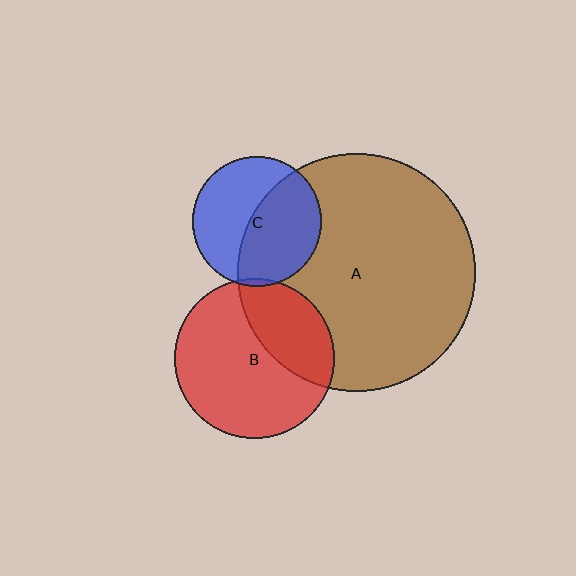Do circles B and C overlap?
Yes.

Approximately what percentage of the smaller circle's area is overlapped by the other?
Approximately 5%.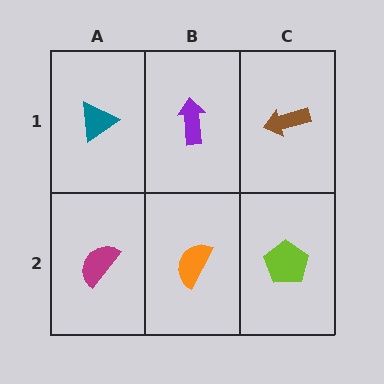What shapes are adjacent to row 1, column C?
A lime pentagon (row 2, column C), a purple arrow (row 1, column B).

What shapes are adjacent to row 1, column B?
An orange semicircle (row 2, column B), a teal triangle (row 1, column A), a brown arrow (row 1, column C).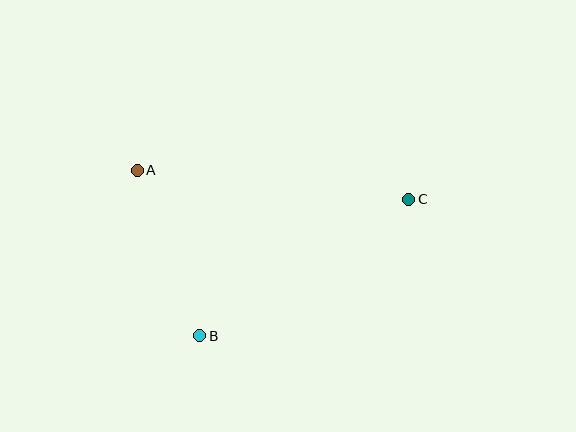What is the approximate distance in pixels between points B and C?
The distance between B and C is approximately 250 pixels.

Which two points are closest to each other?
Points A and B are closest to each other.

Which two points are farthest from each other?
Points A and C are farthest from each other.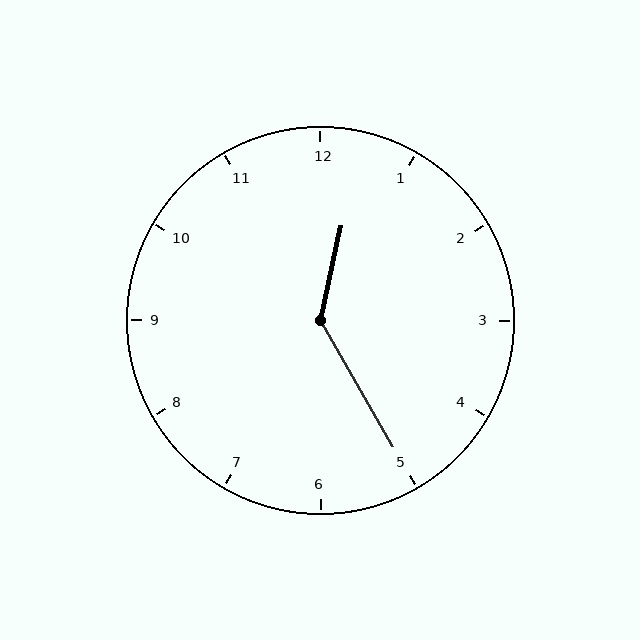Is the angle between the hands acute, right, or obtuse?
It is obtuse.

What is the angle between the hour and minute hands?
Approximately 138 degrees.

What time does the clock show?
12:25.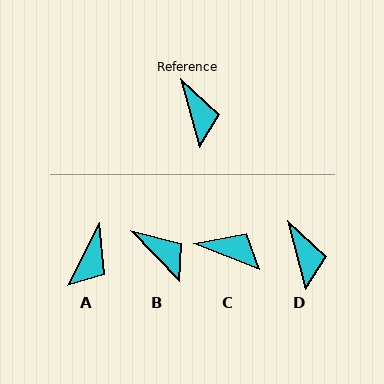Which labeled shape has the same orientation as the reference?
D.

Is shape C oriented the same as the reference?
No, it is off by about 53 degrees.